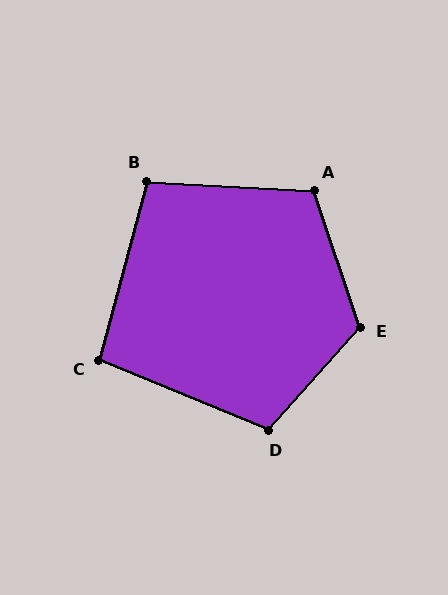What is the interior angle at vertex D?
Approximately 110 degrees (obtuse).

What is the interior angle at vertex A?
Approximately 112 degrees (obtuse).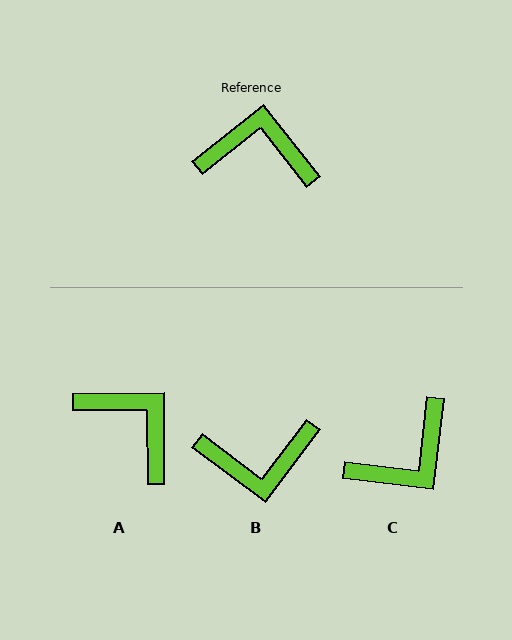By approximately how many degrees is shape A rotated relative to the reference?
Approximately 38 degrees clockwise.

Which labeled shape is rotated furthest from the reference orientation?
B, about 165 degrees away.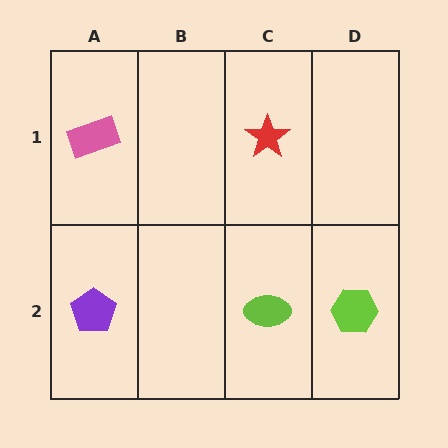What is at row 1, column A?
A pink rectangle.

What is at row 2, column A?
A purple pentagon.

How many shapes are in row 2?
3 shapes.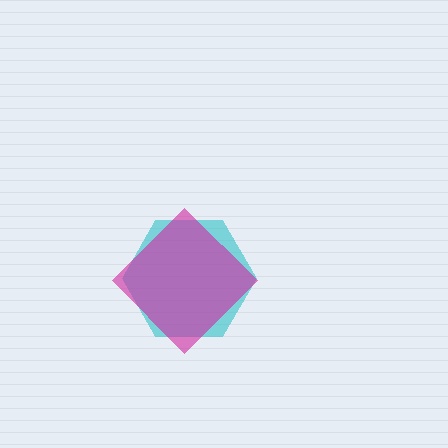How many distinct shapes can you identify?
There are 2 distinct shapes: a cyan hexagon, a magenta diamond.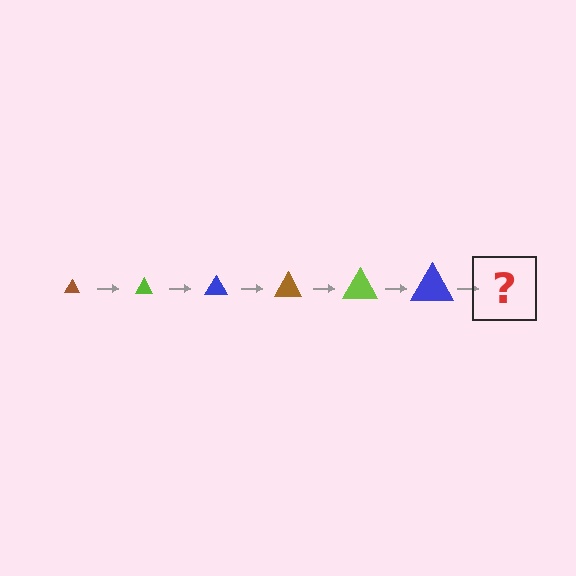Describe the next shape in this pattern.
It should be a brown triangle, larger than the previous one.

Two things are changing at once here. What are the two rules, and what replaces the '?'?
The two rules are that the triangle grows larger each step and the color cycles through brown, lime, and blue. The '?' should be a brown triangle, larger than the previous one.